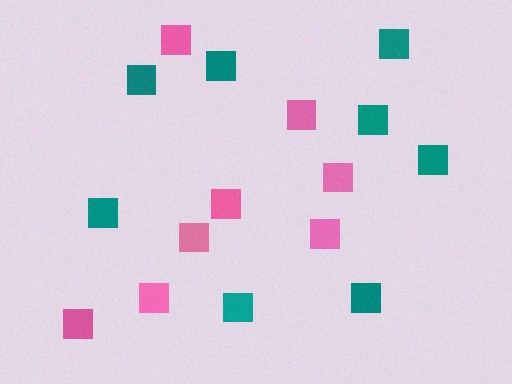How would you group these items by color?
There are 2 groups: one group of pink squares (8) and one group of teal squares (8).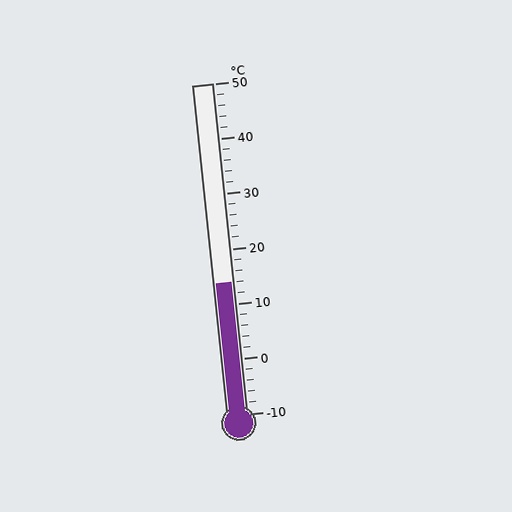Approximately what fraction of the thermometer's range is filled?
The thermometer is filled to approximately 40% of its range.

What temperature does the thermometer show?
The thermometer shows approximately 14°C.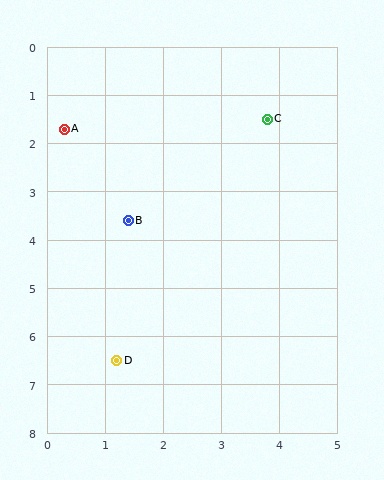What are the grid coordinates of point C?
Point C is at approximately (3.8, 1.5).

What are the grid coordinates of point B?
Point B is at approximately (1.4, 3.6).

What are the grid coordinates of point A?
Point A is at approximately (0.3, 1.7).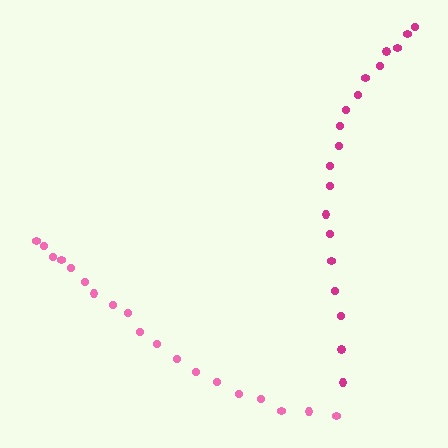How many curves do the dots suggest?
There are 2 distinct paths.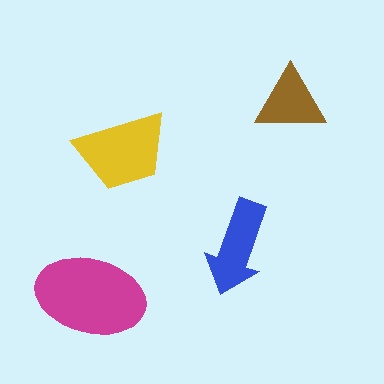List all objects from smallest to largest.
The brown triangle, the blue arrow, the yellow trapezoid, the magenta ellipse.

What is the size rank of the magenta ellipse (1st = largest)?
1st.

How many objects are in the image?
There are 4 objects in the image.